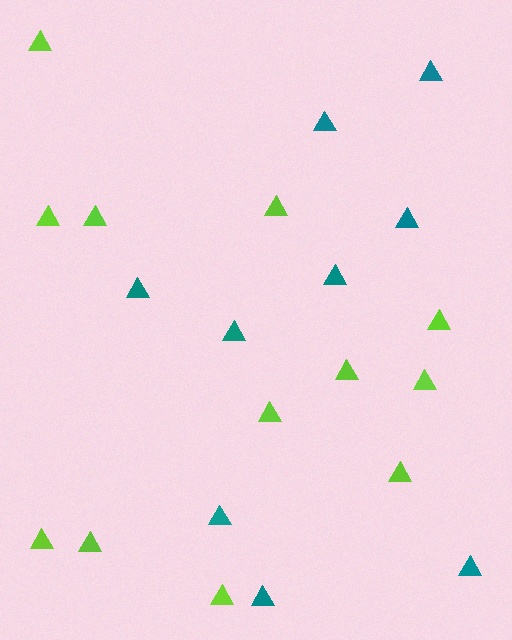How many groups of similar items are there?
There are 2 groups: one group of teal triangles (9) and one group of lime triangles (12).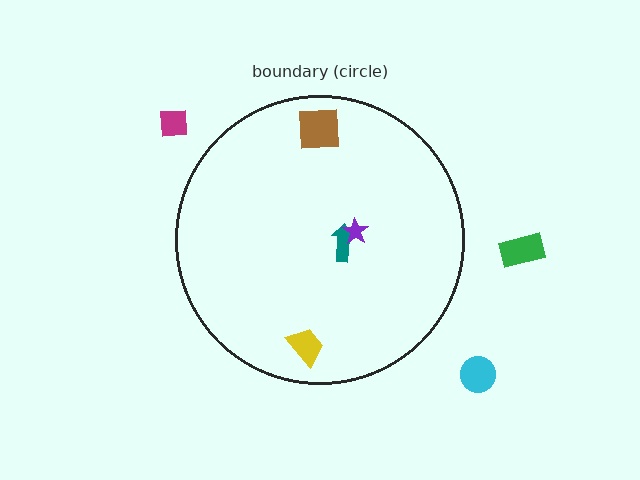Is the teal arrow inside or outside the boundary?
Inside.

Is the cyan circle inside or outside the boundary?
Outside.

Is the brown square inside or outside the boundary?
Inside.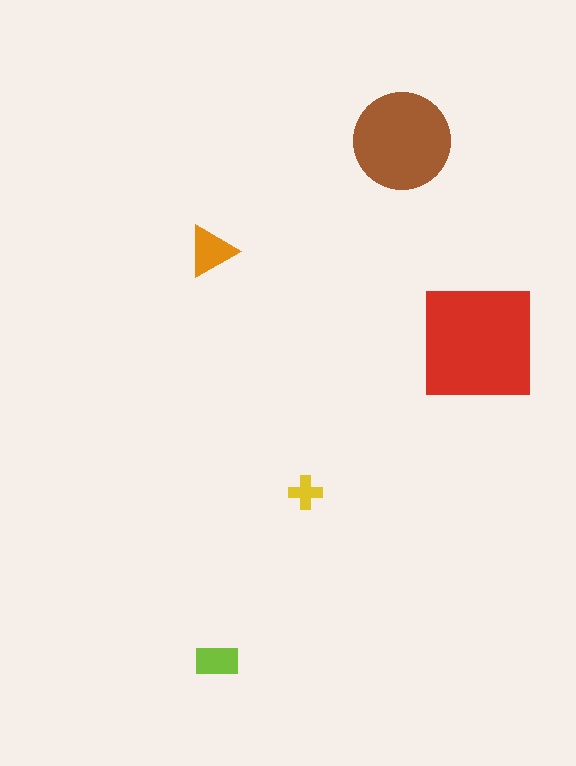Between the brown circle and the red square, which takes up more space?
The red square.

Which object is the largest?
The red square.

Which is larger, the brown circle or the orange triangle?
The brown circle.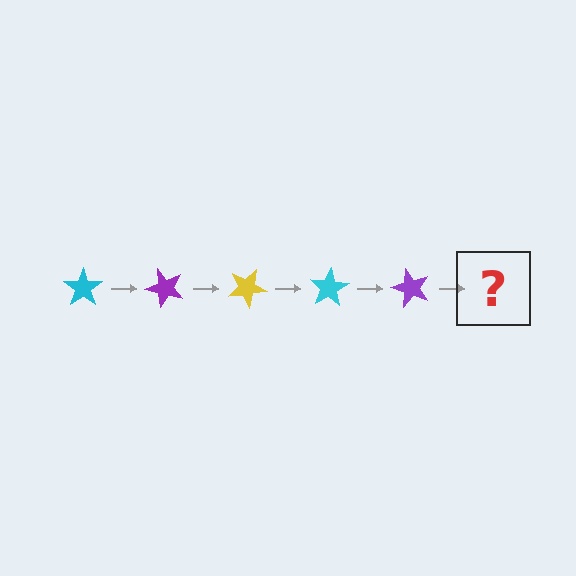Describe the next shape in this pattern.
It should be a yellow star, rotated 250 degrees from the start.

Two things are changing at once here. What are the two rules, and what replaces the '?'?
The two rules are that it rotates 50 degrees each step and the color cycles through cyan, purple, and yellow. The '?' should be a yellow star, rotated 250 degrees from the start.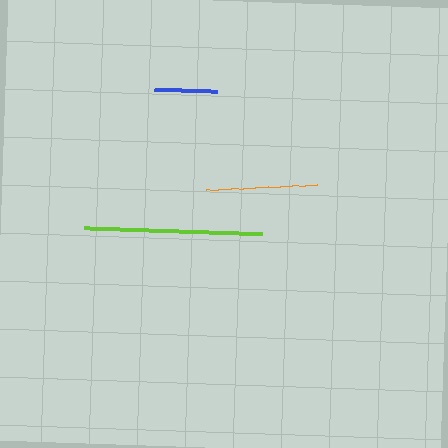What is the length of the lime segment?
The lime segment is approximately 178 pixels long.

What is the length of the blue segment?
The blue segment is approximately 63 pixels long.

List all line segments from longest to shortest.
From longest to shortest: lime, orange, blue.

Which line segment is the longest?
The lime line is the longest at approximately 178 pixels.